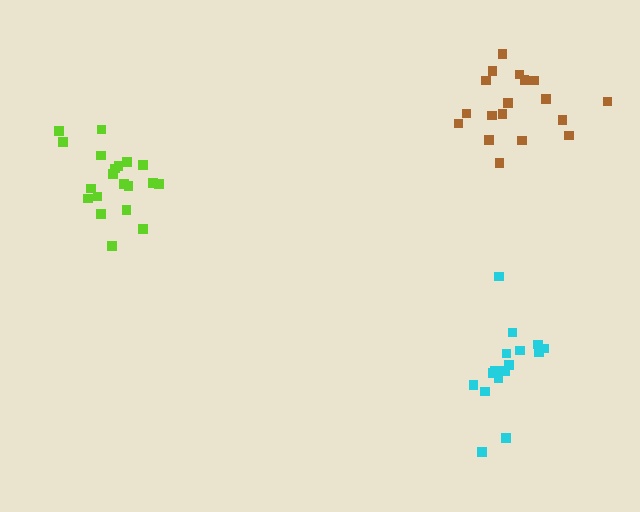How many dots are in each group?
Group 1: 16 dots, Group 2: 18 dots, Group 3: 20 dots (54 total).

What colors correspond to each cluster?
The clusters are colored: cyan, brown, lime.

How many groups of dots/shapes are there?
There are 3 groups.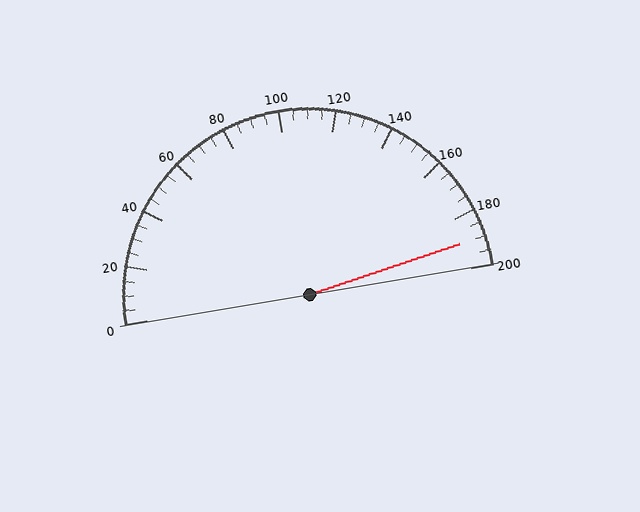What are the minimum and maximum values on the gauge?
The gauge ranges from 0 to 200.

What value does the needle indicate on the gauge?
The needle indicates approximately 190.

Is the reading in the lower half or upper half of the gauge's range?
The reading is in the upper half of the range (0 to 200).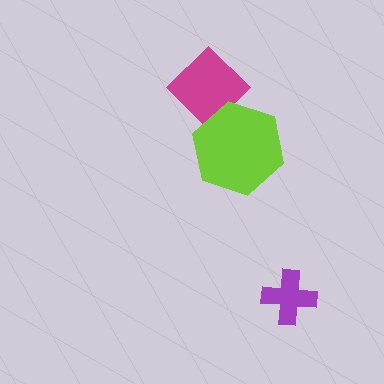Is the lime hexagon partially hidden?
No, no other shape covers it.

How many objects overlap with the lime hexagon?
1 object overlaps with the lime hexagon.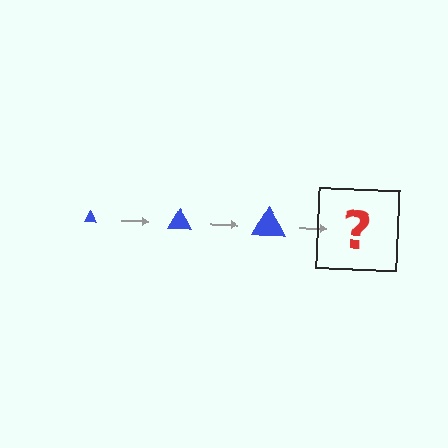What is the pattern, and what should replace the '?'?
The pattern is that the triangle gets progressively larger each step. The '?' should be a blue triangle, larger than the previous one.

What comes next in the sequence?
The next element should be a blue triangle, larger than the previous one.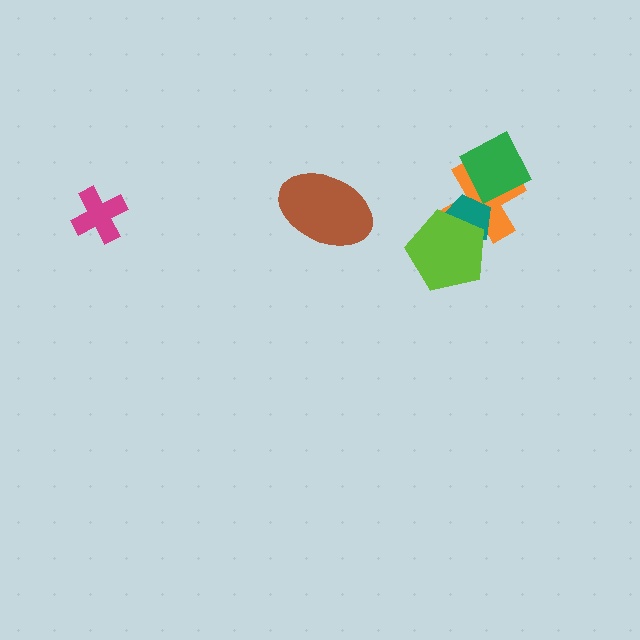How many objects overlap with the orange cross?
3 objects overlap with the orange cross.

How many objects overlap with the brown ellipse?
0 objects overlap with the brown ellipse.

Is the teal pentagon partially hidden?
Yes, it is partially covered by another shape.